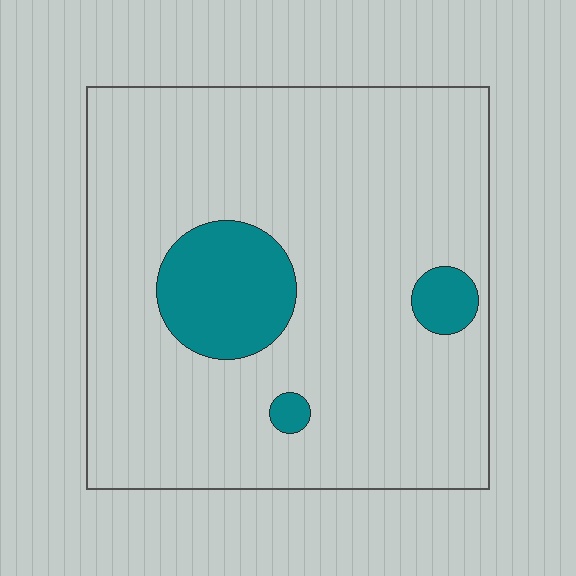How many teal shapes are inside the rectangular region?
3.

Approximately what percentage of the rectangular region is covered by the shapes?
Approximately 15%.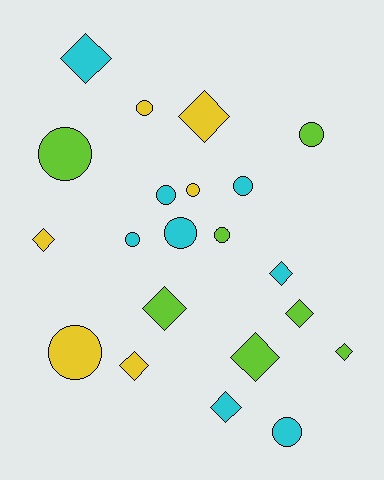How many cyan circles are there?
There are 5 cyan circles.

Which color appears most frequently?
Cyan, with 8 objects.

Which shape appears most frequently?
Circle, with 11 objects.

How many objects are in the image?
There are 21 objects.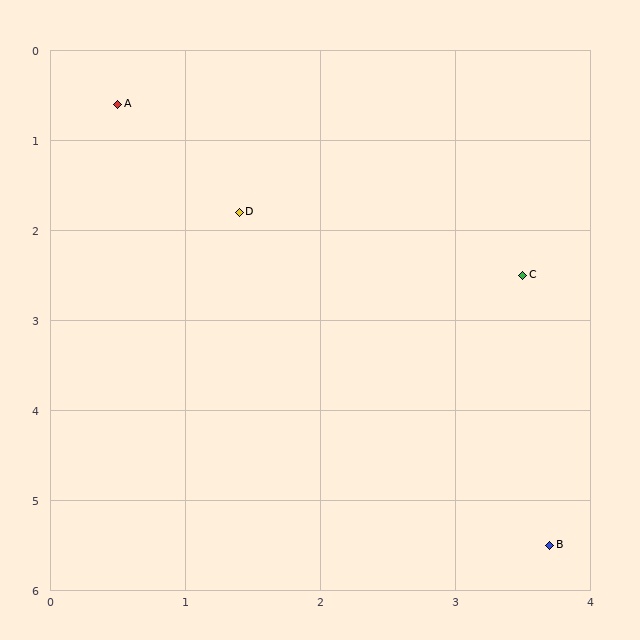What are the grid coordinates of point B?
Point B is at approximately (3.7, 5.5).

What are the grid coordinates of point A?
Point A is at approximately (0.5, 0.6).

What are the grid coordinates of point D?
Point D is at approximately (1.4, 1.8).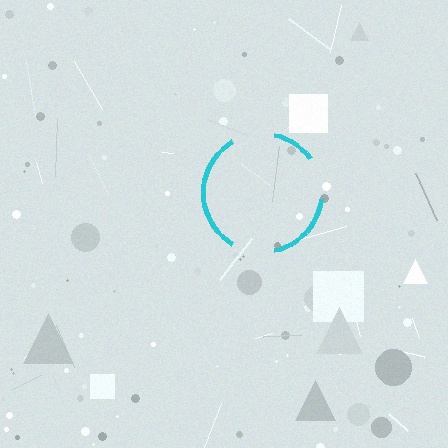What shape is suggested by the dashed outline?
The dashed outline suggests a circle.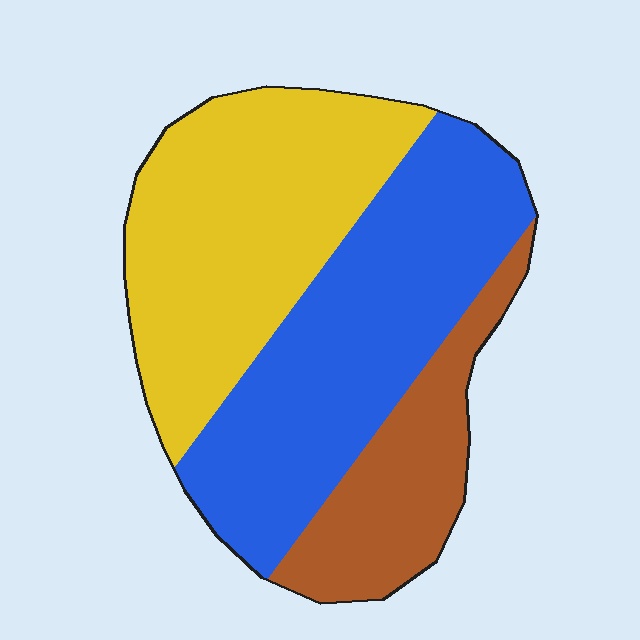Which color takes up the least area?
Brown, at roughly 20%.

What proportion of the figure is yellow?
Yellow takes up about two fifths (2/5) of the figure.